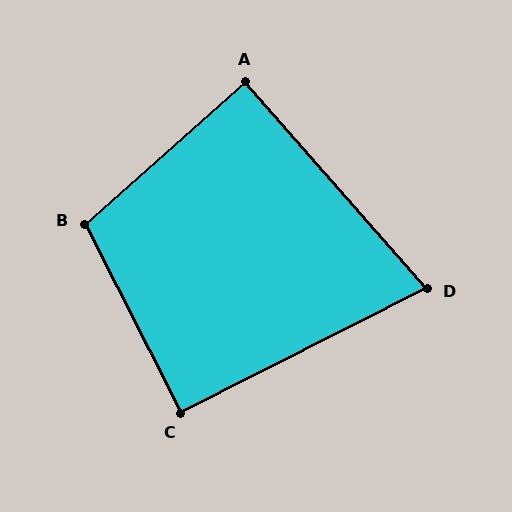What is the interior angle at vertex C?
Approximately 90 degrees (approximately right).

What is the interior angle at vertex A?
Approximately 90 degrees (approximately right).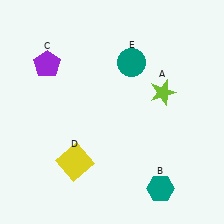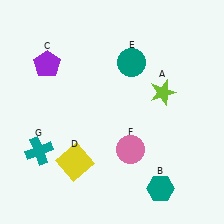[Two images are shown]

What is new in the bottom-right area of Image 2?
A pink circle (F) was added in the bottom-right area of Image 2.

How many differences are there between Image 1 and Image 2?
There are 2 differences between the two images.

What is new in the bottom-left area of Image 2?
A teal cross (G) was added in the bottom-left area of Image 2.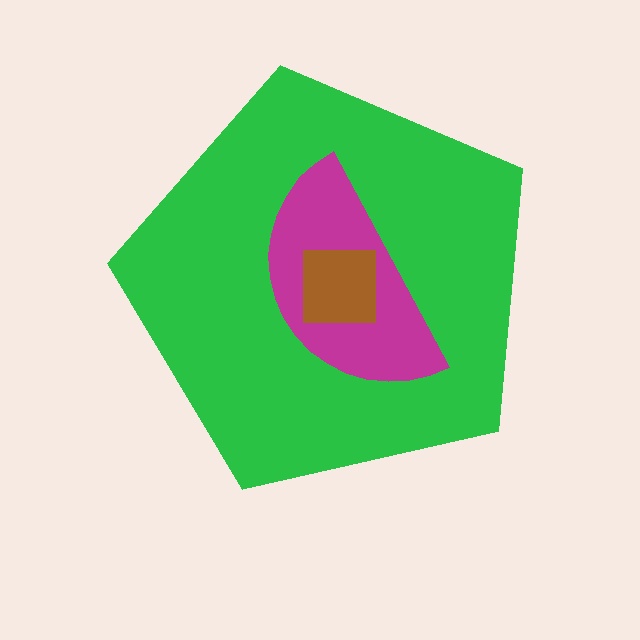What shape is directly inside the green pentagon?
The magenta semicircle.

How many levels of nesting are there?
3.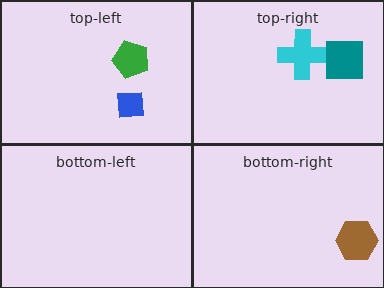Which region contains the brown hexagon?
The bottom-right region.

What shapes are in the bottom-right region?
The brown hexagon.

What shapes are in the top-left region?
The green pentagon, the blue square.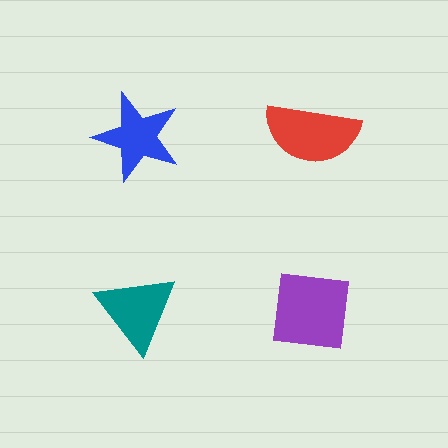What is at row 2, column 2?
A purple square.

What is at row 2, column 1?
A teal triangle.